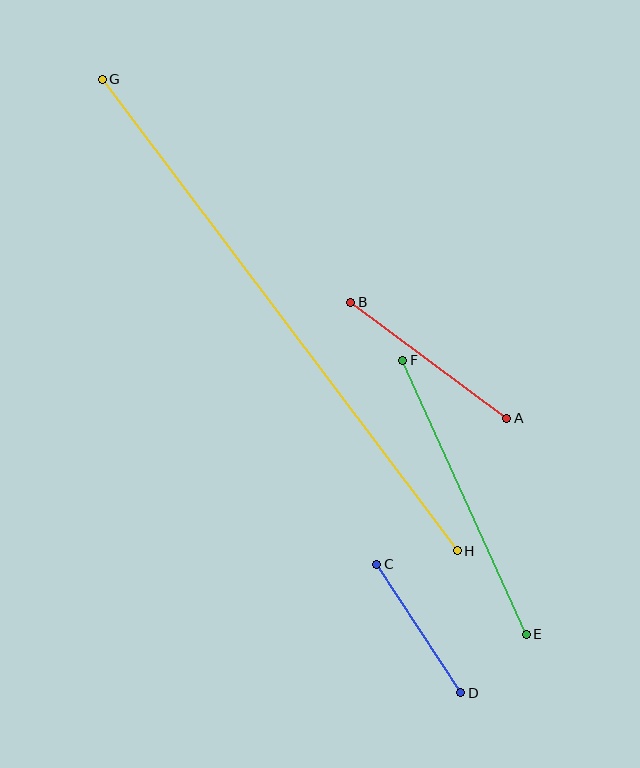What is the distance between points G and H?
The distance is approximately 590 pixels.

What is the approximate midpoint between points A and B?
The midpoint is at approximately (429, 360) pixels.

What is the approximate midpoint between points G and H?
The midpoint is at approximately (280, 315) pixels.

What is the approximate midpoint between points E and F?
The midpoint is at approximately (464, 497) pixels.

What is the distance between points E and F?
The distance is approximately 300 pixels.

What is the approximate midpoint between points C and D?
The midpoint is at approximately (419, 628) pixels.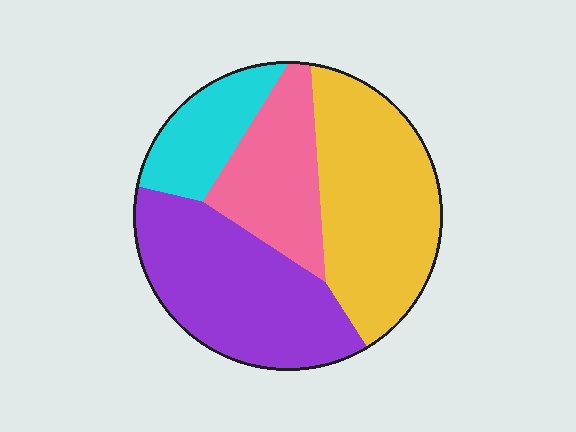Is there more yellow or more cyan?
Yellow.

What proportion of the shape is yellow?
Yellow covers 34% of the shape.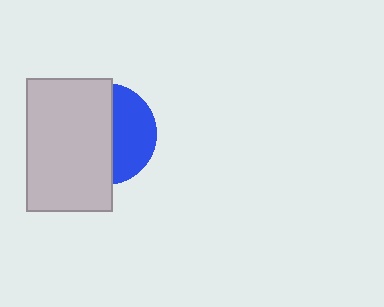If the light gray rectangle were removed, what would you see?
You would see the complete blue circle.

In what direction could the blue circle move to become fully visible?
The blue circle could move right. That would shift it out from behind the light gray rectangle entirely.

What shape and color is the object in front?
The object in front is a light gray rectangle.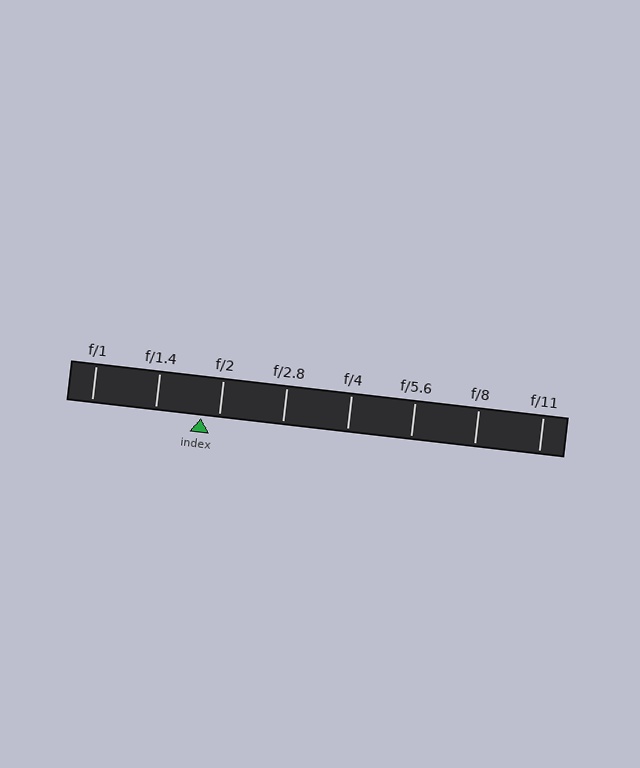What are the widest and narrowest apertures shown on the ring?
The widest aperture shown is f/1 and the narrowest is f/11.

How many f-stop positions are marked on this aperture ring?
There are 8 f-stop positions marked.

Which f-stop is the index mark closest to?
The index mark is closest to f/2.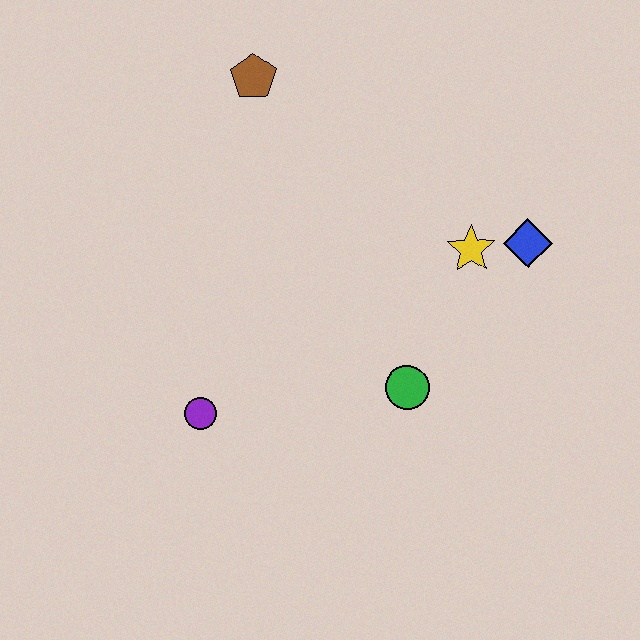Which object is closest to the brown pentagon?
The yellow star is closest to the brown pentagon.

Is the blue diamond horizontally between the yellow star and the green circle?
No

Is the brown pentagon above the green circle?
Yes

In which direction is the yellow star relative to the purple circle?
The yellow star is to the right of the purple circle.